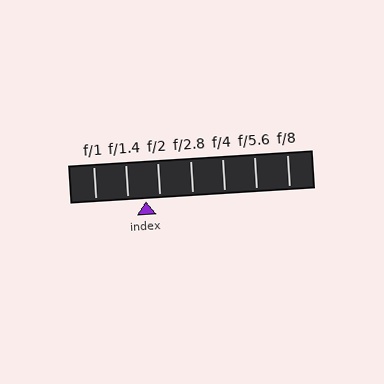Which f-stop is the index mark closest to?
The index mark is closest to f/2.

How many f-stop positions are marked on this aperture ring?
There are 7 f-stop positions marked.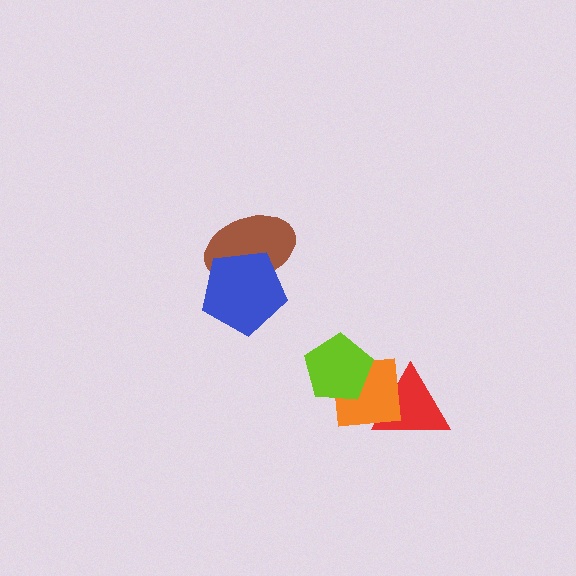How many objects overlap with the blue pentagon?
1 object overlaps with the blue pentagon.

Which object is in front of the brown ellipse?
The blue pentagon is in front of the brown ellipse.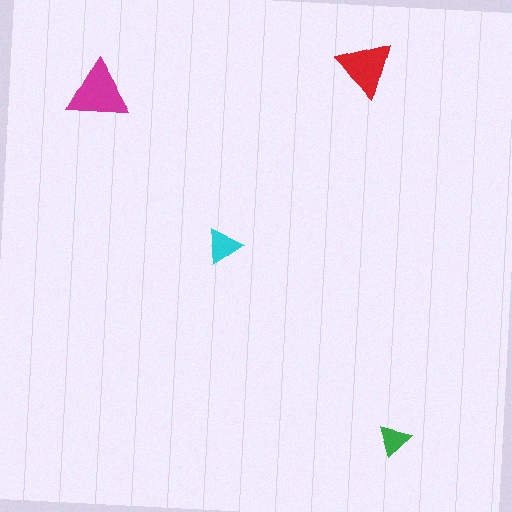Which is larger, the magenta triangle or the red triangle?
The magenta one.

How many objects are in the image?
There are 4 objects in the image.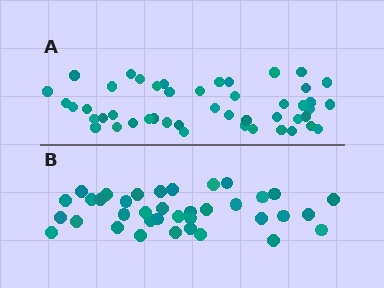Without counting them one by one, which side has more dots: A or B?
Region A (the top region) has more dots.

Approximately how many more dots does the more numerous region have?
Region A has roughly 10 or so more dots than region B.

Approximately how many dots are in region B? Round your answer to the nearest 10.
About 40 dots. (The exact count is 37, which rounds to 40.)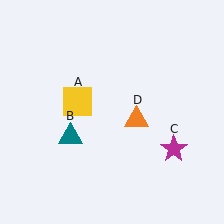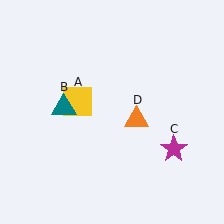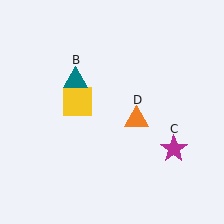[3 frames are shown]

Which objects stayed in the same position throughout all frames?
Yellow square (object A) and magenta star (object C) and orange triangle (object D) remained stationary.